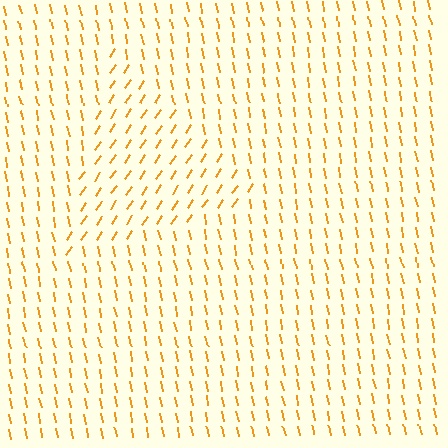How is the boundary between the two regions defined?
The boundary is defined purely by a change in line orientation (approximately 45 degrees difference). All lines are the same color and thickness.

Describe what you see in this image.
The image is filled with small orange line segments. A triangle region in the image has lines oriented differently from the surrounding lines, creating a visible texture boundary.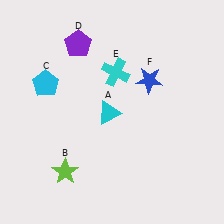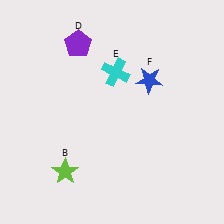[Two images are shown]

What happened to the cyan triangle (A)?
The cyan triangle (A) was removed in Image 2. It was in the bottom-left area of Image 1.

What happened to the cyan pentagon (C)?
The cyan pentagon (C) was removed in Image 2. It was in the top-left area of Image 1.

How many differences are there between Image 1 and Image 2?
There are 2 differences between the two images.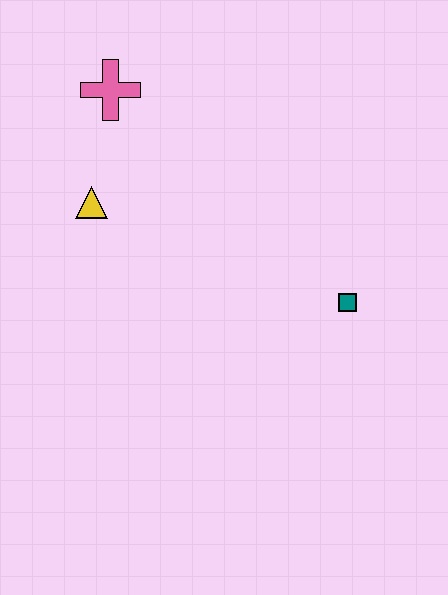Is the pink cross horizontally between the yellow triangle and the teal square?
Yes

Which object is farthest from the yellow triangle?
The teal square is farthest from the yellow triangle.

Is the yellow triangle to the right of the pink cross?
No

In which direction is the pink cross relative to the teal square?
The pink cross is to the left of the teal square.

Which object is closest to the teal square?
The yellow triangle is closest to the teal square.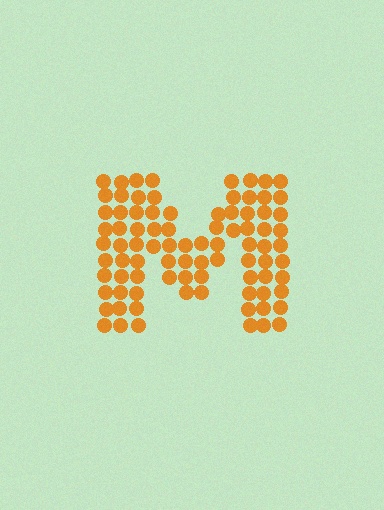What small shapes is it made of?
It is made of small circles.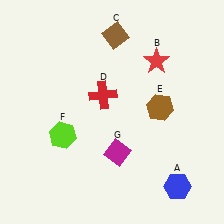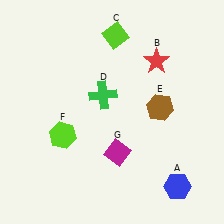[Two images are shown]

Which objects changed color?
C changed from brown to lime. D changed from red to green.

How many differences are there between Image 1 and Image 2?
There are 2 differences between the two images.